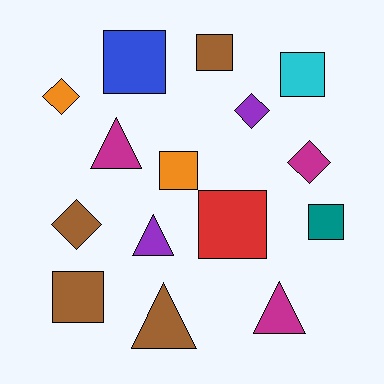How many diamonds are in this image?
There are 4 diamonds.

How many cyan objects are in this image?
There is 1 cyan object.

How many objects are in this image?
There are 15 objects.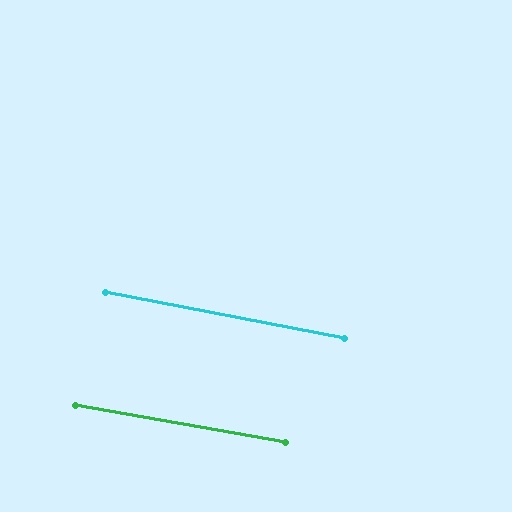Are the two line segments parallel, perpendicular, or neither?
Parallel — their directions differ by only 0.8°.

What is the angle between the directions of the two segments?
Approximately 1 degree.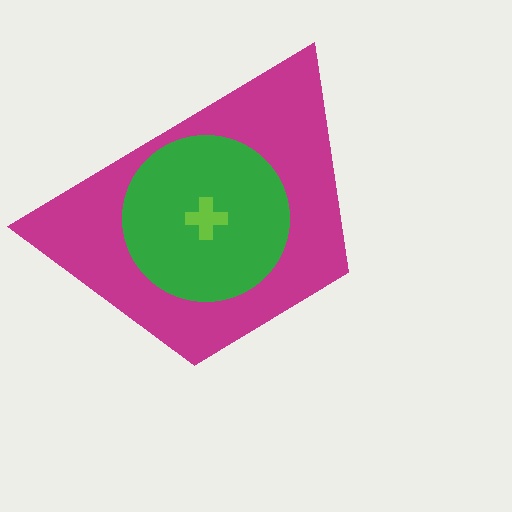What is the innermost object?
The lime cross.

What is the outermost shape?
The magenta trapezoid.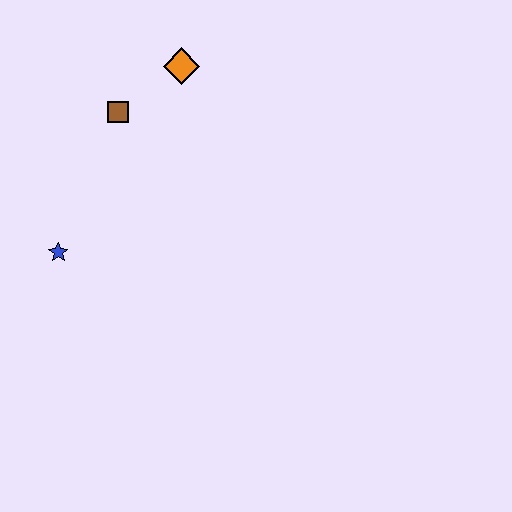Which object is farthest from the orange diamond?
The blue star is farthest from the orange diamond.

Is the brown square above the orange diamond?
No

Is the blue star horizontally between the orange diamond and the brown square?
No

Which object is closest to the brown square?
The orange diamond is closest to the brown square.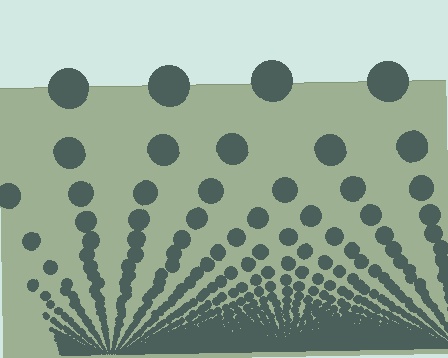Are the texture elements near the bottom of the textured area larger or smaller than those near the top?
Smaller. The gradient is inverted — elements near the bottom are smaller and denser.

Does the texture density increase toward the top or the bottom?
Density increases toward the bottom.